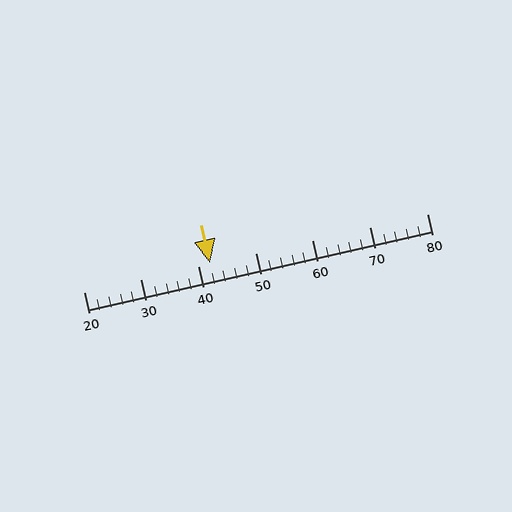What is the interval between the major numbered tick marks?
The major tick marks are spaced 10 units apart.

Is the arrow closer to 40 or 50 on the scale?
The arrow is closer to 40.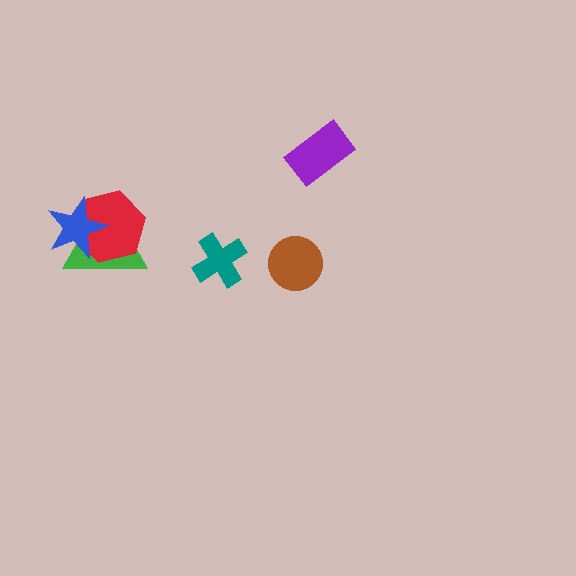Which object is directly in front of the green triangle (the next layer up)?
The red hexagon is directly in front of the green triangle.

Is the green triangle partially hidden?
Yes, it is partially covered by another shape.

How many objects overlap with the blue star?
2 objects overlap with the blue star.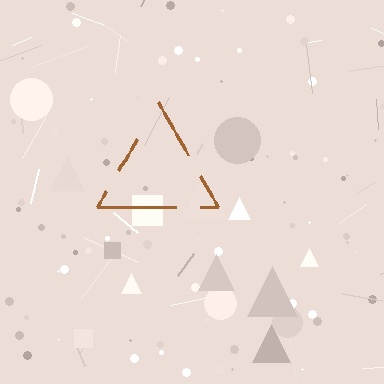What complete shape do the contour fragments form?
The contour fragments form a triangle.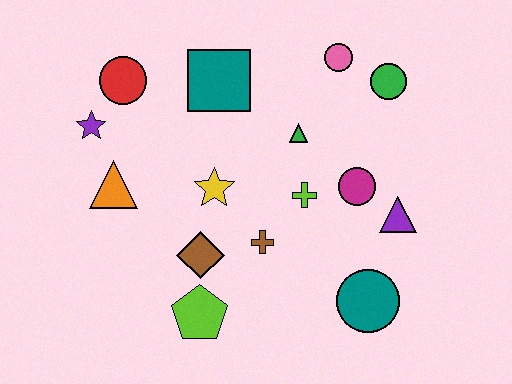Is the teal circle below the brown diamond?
Yes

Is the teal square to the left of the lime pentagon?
No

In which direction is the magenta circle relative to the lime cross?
The magenta circle is to the right of the lime cross.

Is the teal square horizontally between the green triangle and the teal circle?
No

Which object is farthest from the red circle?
The teal circle is farthest from the red circle.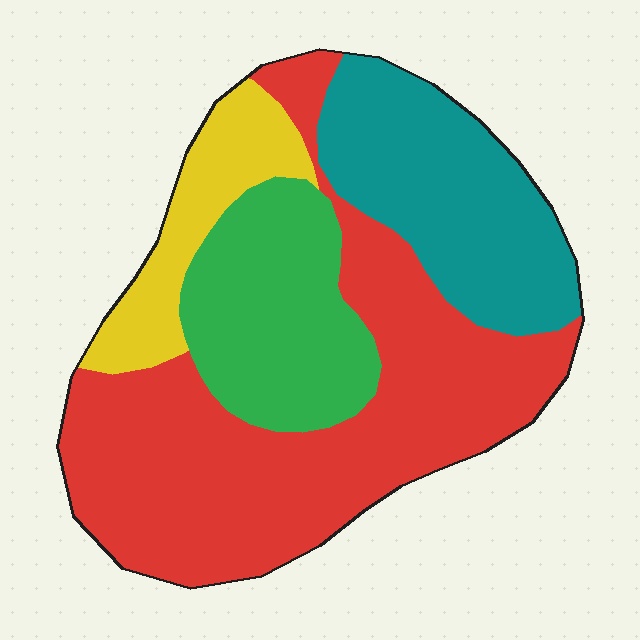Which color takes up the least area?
Yellow, at roughly 10%.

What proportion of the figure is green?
Green takes up about one fifth (1/5) of the figure.